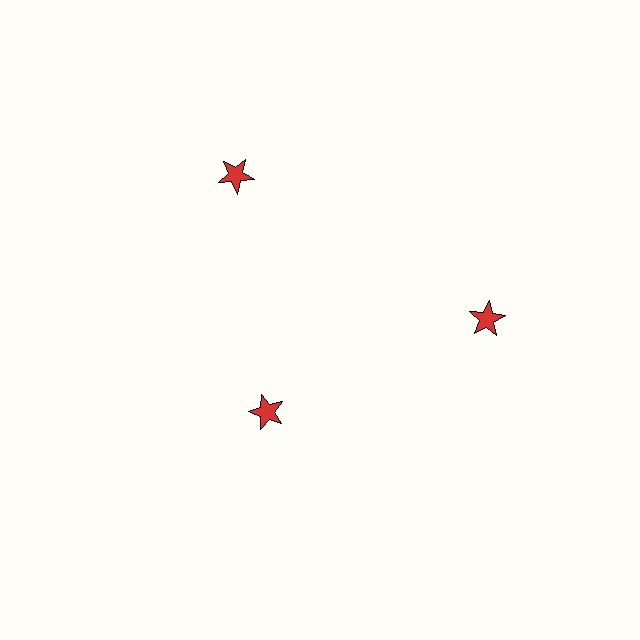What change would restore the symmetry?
The symmetry would be restored by moving it outward, back onto the ring so that all 3 stars sit at equal angles and equal distance from the center.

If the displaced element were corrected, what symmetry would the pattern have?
It would have 3-fold rotational symmetry — the pattern would map onto itself every 120 degrees.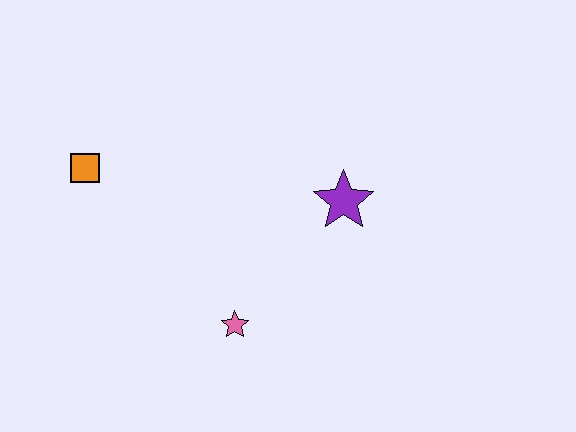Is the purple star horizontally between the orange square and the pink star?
No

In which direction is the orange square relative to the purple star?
The orange square is to the left of the purple star.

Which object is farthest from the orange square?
The purple star is farthest from the orange square.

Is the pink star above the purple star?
No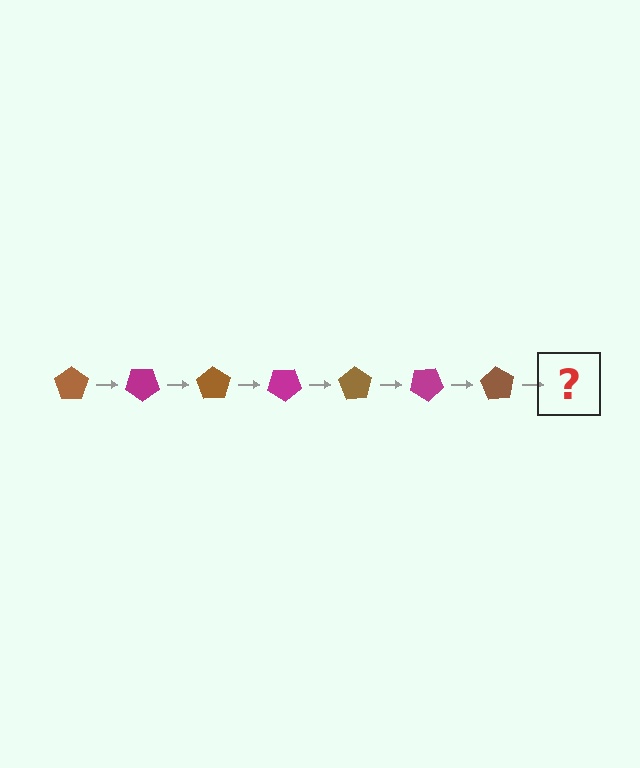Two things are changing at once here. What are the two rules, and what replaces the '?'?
The two rules are that it rotates 35 degrees each step and the color cycles through brown and magenta. The '?' should be a magenta pentagon, rotated 245 degrees from the start.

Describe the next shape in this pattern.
It should be a magenta pentagon, rotated 245 degrees from the start.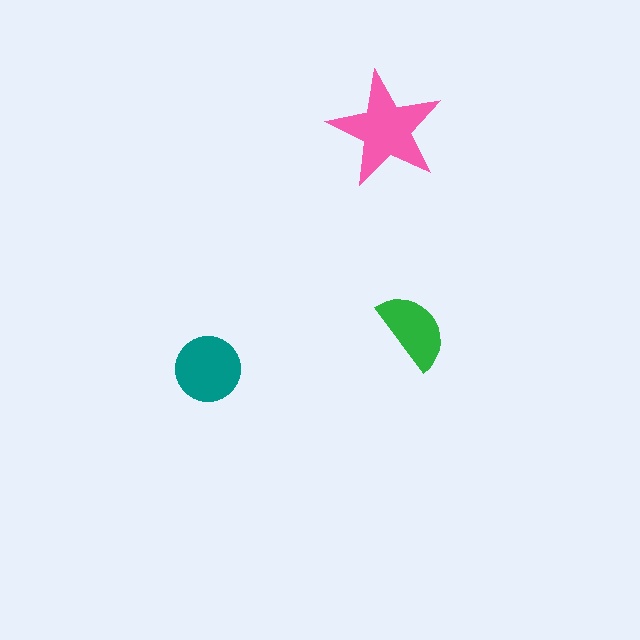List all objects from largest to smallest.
The pink star, the teal circle, the green semicircle.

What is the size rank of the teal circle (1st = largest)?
2nd.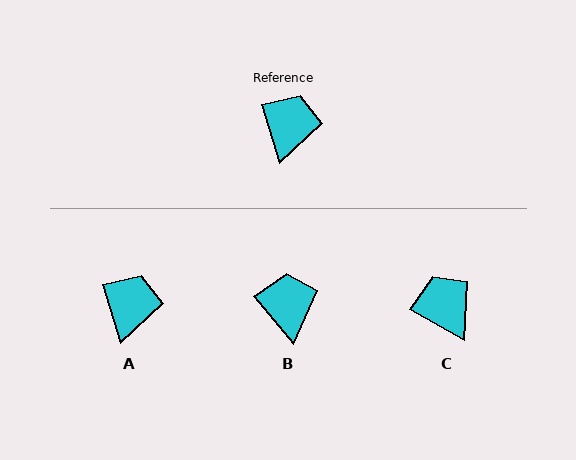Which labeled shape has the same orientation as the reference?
A.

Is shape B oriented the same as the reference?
No, it is off by about 23 degrees.